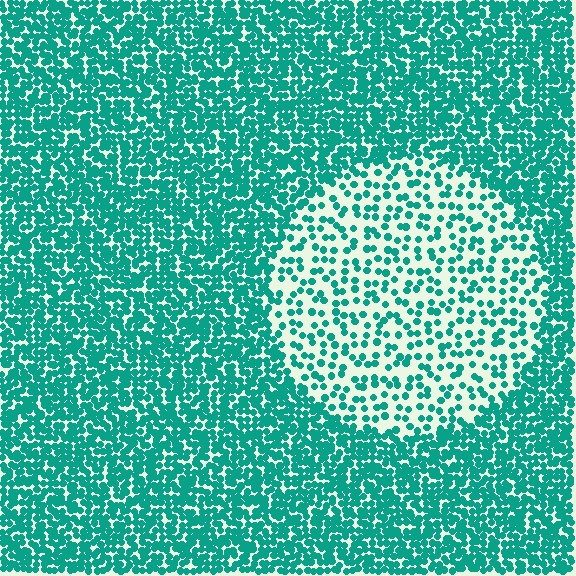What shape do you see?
I see a circle.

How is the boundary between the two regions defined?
The boundary is defined by a change in element density (approximately 2.6x ratio). All elements are the same color, size, and shape.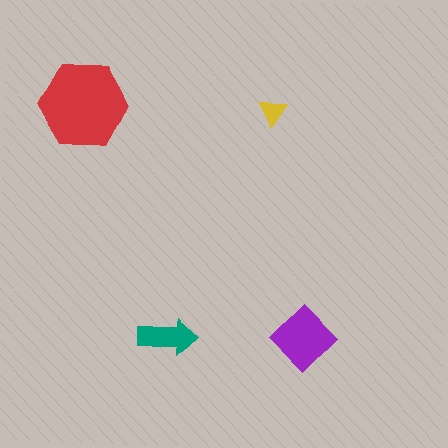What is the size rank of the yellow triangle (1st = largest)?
4th.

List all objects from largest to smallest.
The red hexagon, the purple diamond, the teal arrow, the yellow triangle.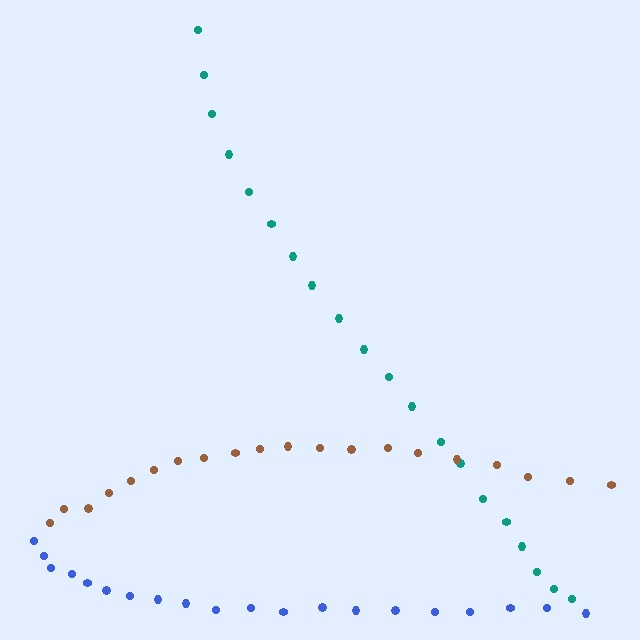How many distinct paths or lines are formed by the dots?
There are 3 distinct paths.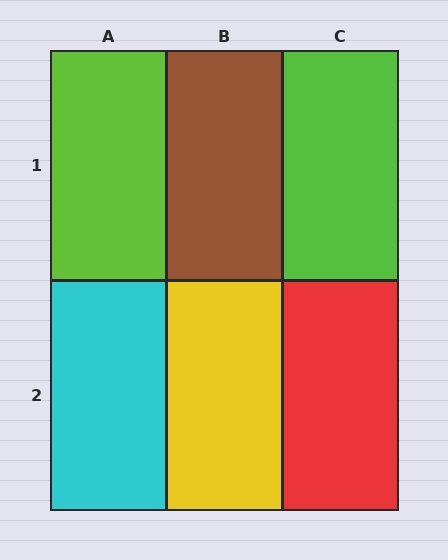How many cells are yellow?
1 cell is yellow.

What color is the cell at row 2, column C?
Red.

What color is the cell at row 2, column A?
Cyan.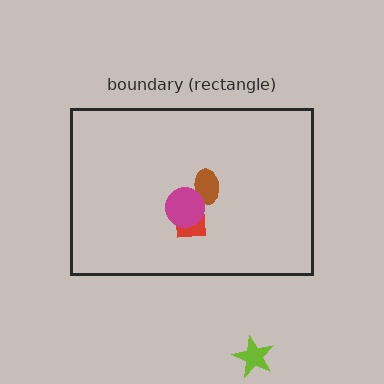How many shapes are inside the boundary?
3 inside, 1 outside.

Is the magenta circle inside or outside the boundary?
Inside.